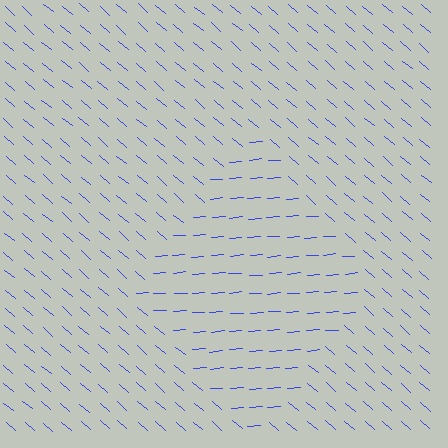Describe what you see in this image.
The image is filled with small blue line segments. A diamond region in the image has lines oriented differently from the surrounding lines, creating a visible texture boundary.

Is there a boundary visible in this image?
Yes, there is a texture boundary formed by a change in line orientation.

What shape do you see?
I see a diamond.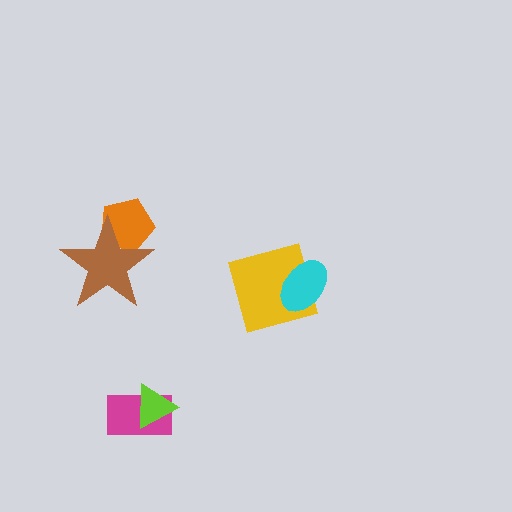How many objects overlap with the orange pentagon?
1 object overlaps with the orange pentagon.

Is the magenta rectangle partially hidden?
Yes, it is partially covered by another shape.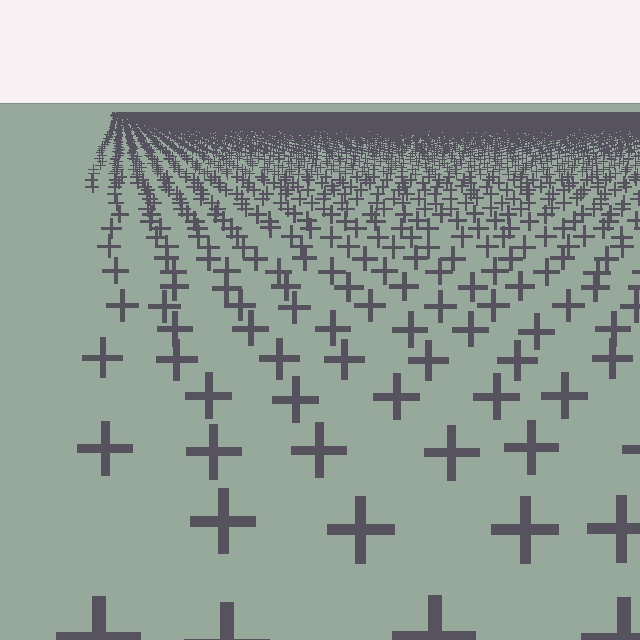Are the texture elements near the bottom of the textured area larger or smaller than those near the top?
Larger. Near the bottom, elements are closer to the viewer and appear at a bigger on-screen size.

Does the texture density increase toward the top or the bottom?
Density increases toward the top.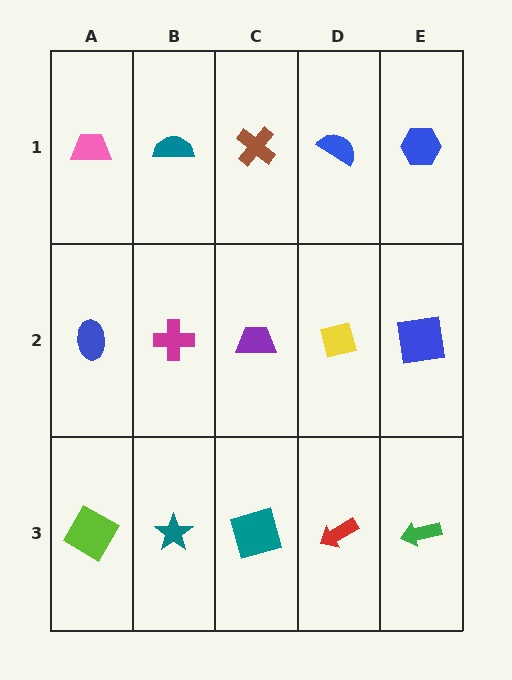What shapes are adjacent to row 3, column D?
A yellow square (row 2, column D), a teal square (row 3, column C), a green arrow (row 3, column E).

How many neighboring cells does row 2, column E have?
3.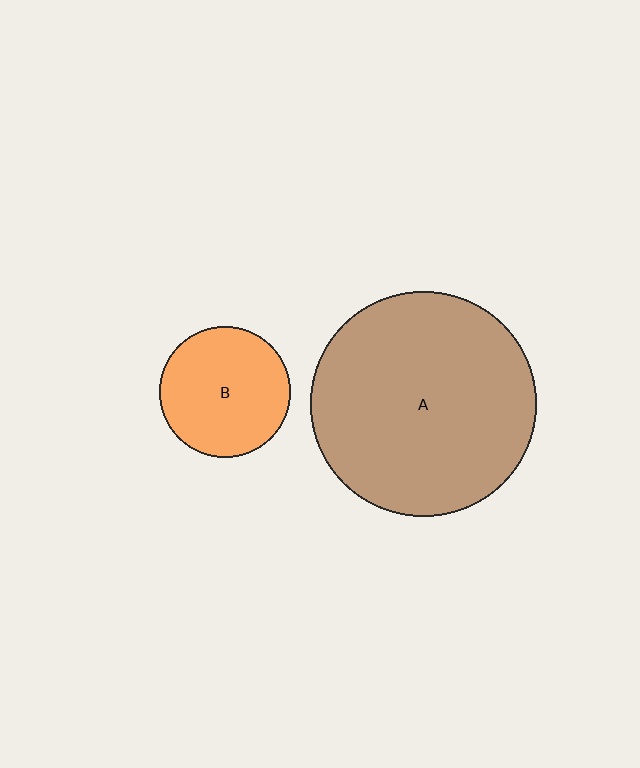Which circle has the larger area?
Circle A (brown).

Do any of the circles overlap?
No, none of the circles overlap.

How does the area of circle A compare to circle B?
Approximately 3.0 times.